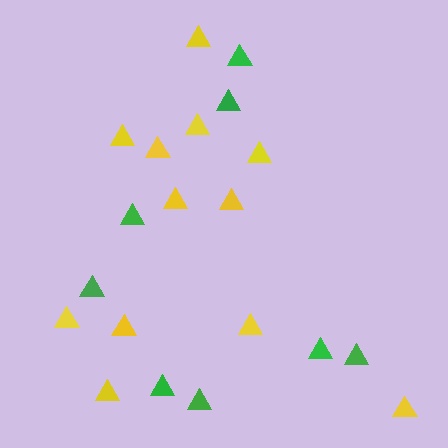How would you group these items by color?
There are 2 groups: one group of yellow triangles (12) and one group of green triangles (8).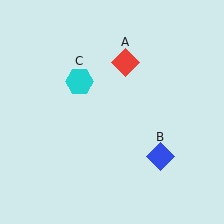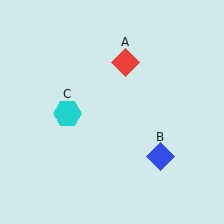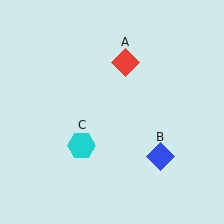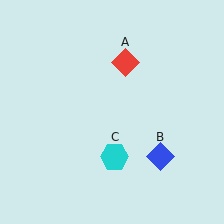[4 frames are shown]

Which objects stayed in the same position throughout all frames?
Red diamond (object A) and blue diamond (object B) remained stationary.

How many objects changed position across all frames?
1 object changed position: cyan hexagon (object C).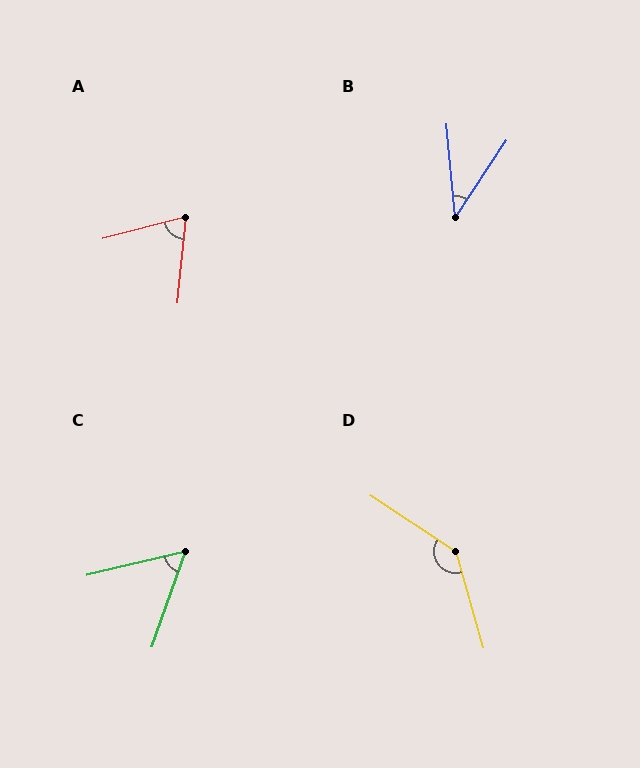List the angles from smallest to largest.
B (39°), C (58°), A (70°), D (139°).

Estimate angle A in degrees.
Approximately 70 degrees.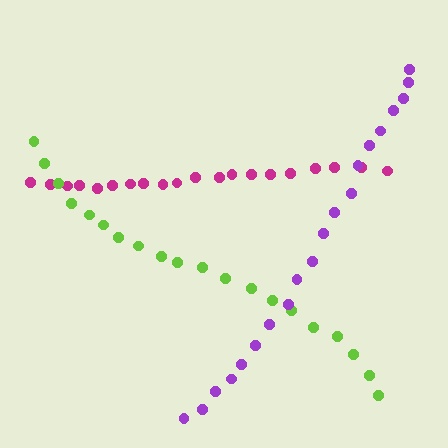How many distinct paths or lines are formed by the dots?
There are 3 distinct paths.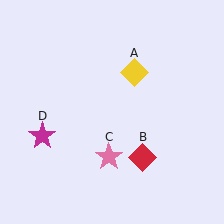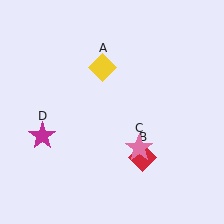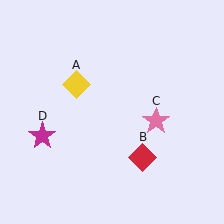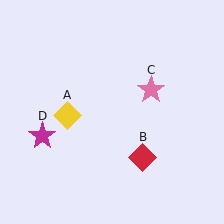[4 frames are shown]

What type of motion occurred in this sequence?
The yellow diamond (object A), pink star (object C) rotated counterclockwise around the center of the scene.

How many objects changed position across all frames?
2 objects changed position: yellow diamond (object A), pink star (object C).